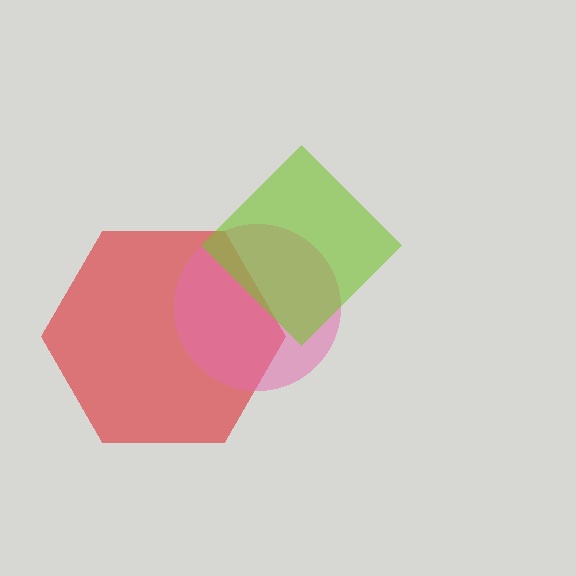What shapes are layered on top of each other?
The layered shapes are: a red hexagon, a pink circle, a lime diamond.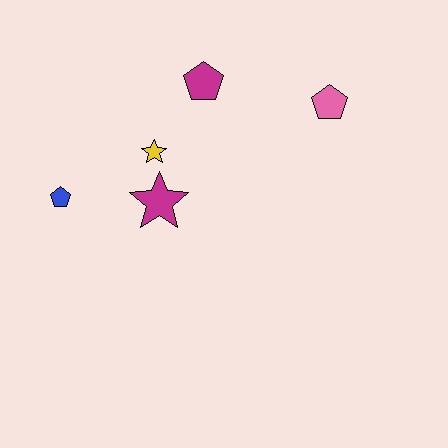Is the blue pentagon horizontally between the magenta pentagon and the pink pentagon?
No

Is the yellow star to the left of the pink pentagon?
Yes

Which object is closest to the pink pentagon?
The magenta pentagon is closest to the pink pentagon.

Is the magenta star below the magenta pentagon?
Yes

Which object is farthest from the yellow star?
The pink pentagon is farthest from the yellow star.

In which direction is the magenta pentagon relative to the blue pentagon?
The magenta pentagon is to the right of the blue pentagon.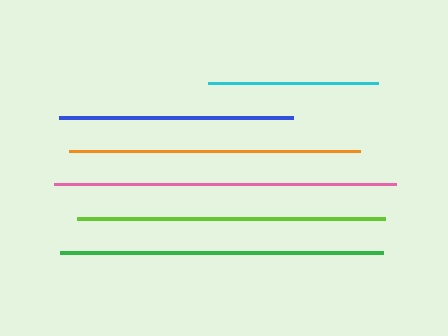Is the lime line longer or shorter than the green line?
The green line is longer than the lime line.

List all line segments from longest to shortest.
From longest to shortest: pink, green, lime, orange, blue, cyan.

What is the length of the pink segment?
The pink segment is approximately 342 pixels long.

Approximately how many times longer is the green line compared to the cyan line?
The green line is approximately 1.9 times the length of the cyan line.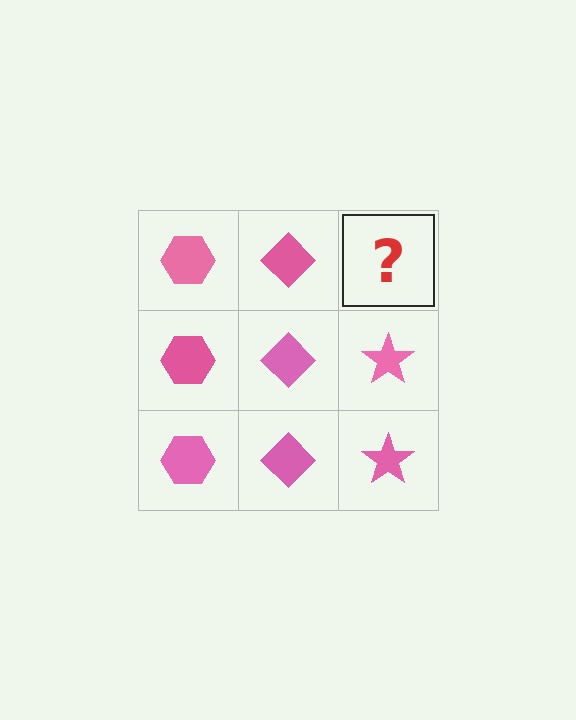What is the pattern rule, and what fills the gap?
The rule is that each column has a consistent shape. The gap should be filled with a pink star.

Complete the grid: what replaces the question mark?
The question mark should be replaced with a pink star.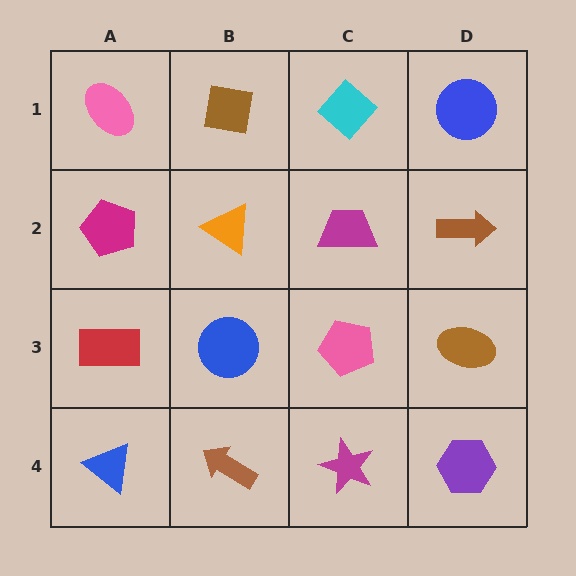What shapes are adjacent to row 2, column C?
A cyan diamond (row 1, column C), a pink pentagon (row 3, column C), an orange triangle (row 2, column B), a brown arrow (row 2, column D).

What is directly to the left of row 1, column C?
A brown square.